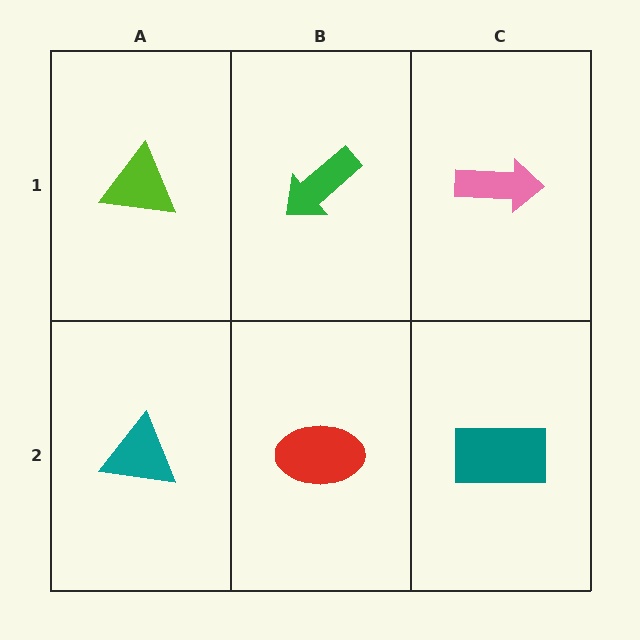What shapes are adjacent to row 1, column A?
A teal triangle (row 2, column A), a green arrow (row 1, column B).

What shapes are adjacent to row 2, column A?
A lime triangle (row 1, column A), a red ellipse (row 2, column B).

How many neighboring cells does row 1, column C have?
2.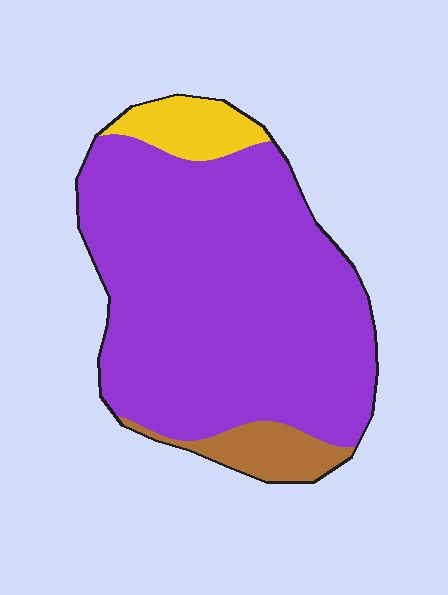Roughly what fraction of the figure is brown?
Brown covers roughly 10% of the figure.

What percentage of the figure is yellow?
Yellow covers roughly 10% of the figure.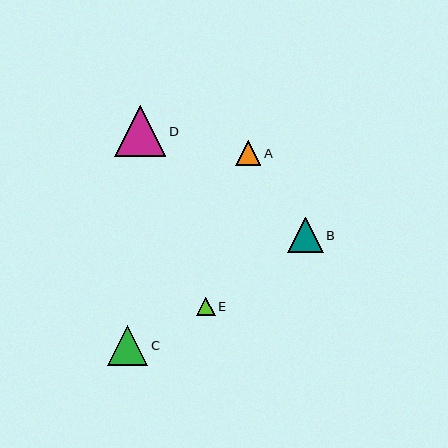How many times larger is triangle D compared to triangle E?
Triangle D is approximately 2.8 times the size of triangle E.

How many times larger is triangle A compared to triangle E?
Triangle A is approximately 1.4 times the size of triangle E.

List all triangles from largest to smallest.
From largest to smallest: D, C, B, A, E.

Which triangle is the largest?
Triangle D is the largest with a size of approximately 51 pixels.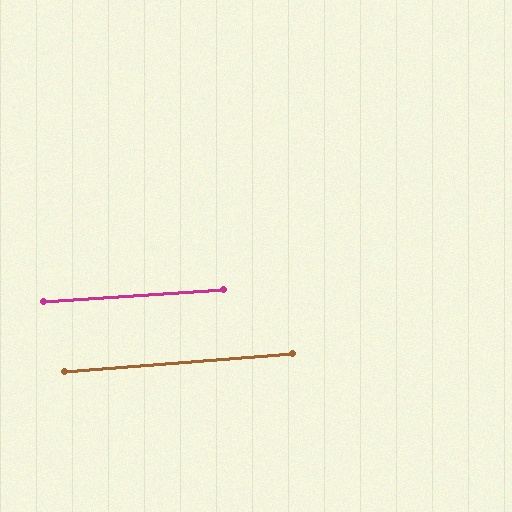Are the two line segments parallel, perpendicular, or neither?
Parallel — their directions differ by only 0.6°.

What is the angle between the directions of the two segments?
Approximately 1 degree.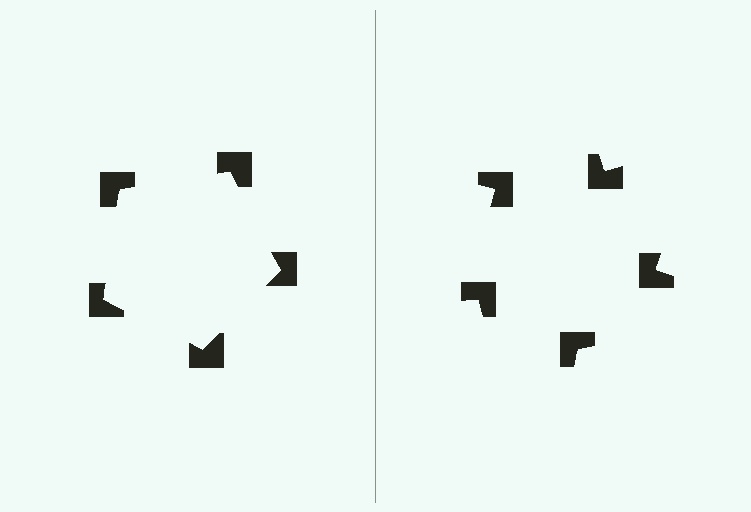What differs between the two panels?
The notched squares are positioned identically on both sides; only the wedge orientations differ. On the left they align to a pentagon; on the right they are misaligned.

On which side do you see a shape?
An illusory pentagon appears on the left side. On the right side the wedge cuts are rotated, so no coherent shape forms.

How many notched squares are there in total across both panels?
10 — 5 on each side.